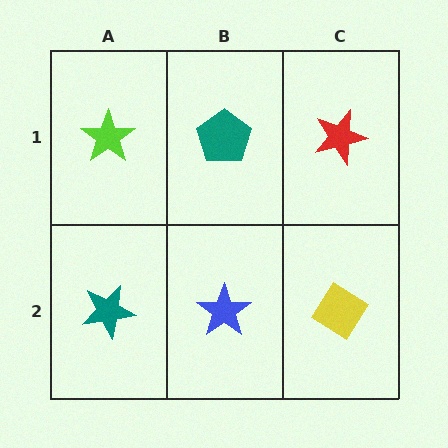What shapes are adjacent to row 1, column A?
A teal star (row 2, column A), a teal pentagon (row 1, column B).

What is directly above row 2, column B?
A teal pentagon.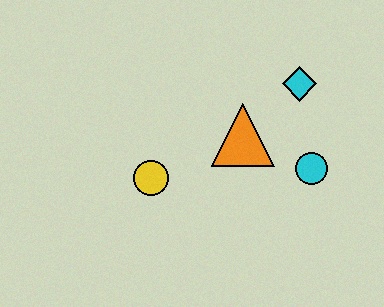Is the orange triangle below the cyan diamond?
Yes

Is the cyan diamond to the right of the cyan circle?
No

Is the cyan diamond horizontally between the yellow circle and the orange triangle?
No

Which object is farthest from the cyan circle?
The yellow circle is farthest from the cyan circle.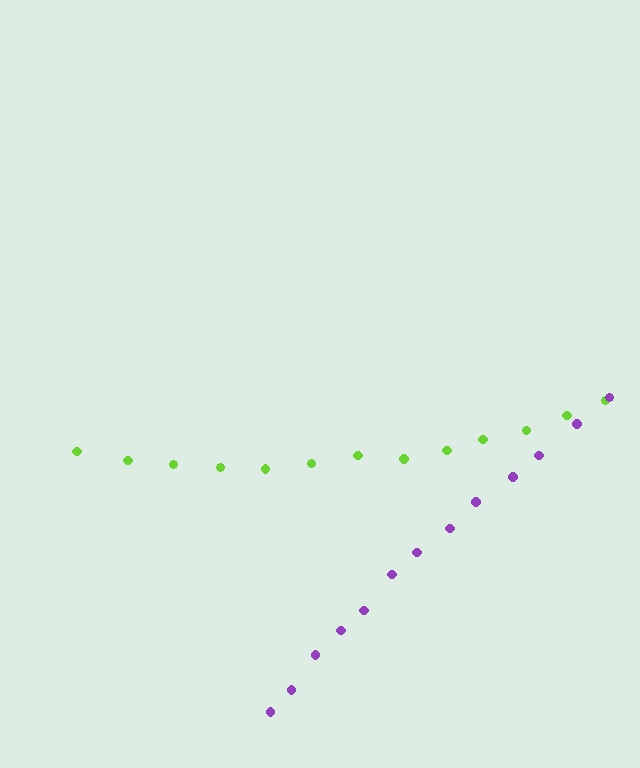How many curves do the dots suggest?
There are 2 distinct paths.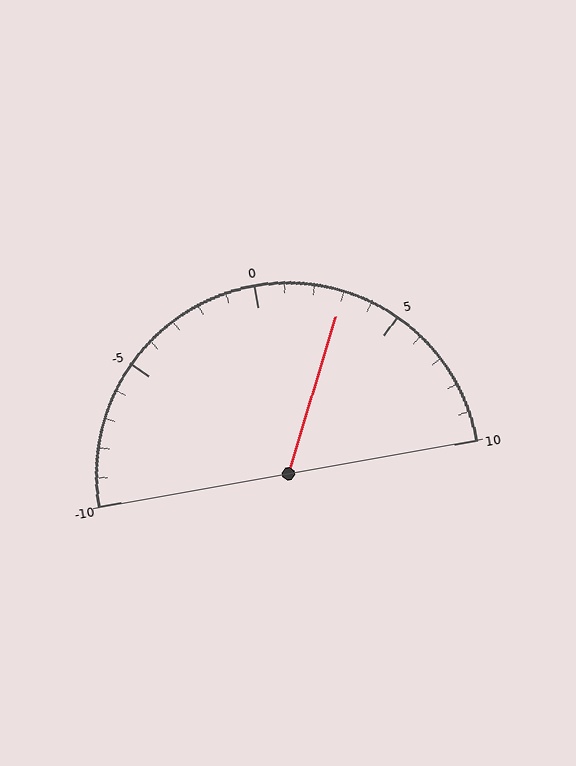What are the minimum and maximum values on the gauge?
The gauge ranges from -10 to 10.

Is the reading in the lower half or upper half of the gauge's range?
The reading is in the upper half of the range (-10 to 10).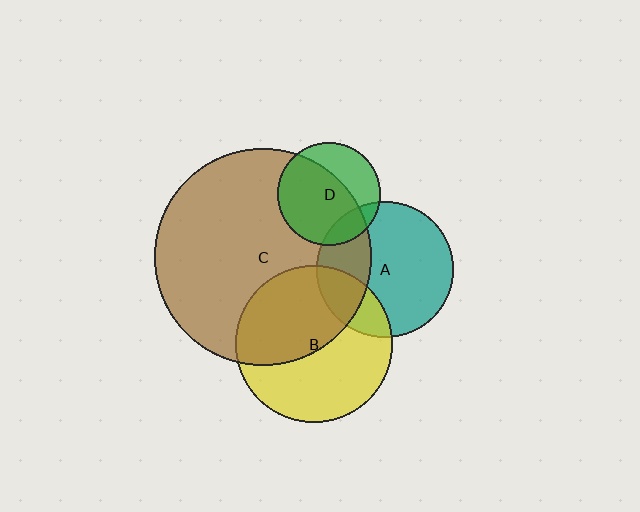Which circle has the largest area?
Circle C (brown).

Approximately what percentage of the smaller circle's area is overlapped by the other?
Approximately 15%.